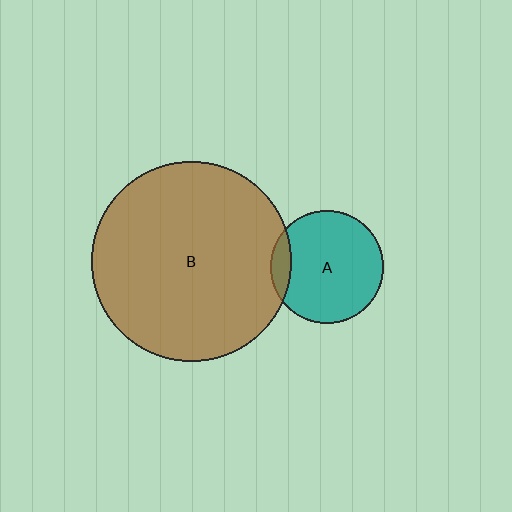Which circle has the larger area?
Circle B (brown).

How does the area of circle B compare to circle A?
Approximately 3.1 times.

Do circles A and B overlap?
Yes.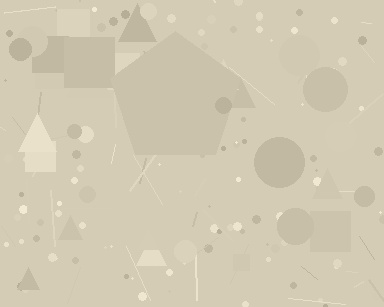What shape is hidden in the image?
A pentagon is hidden in the image.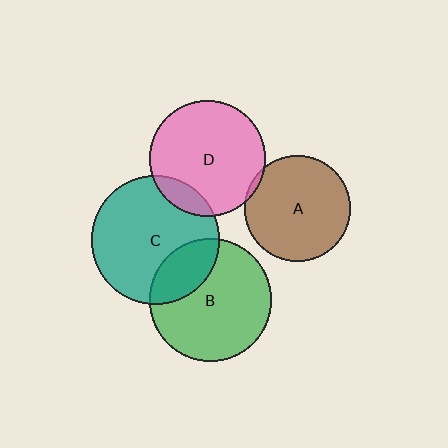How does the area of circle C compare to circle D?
Approximately 1.2 times.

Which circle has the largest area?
Circle C (teal).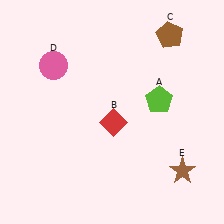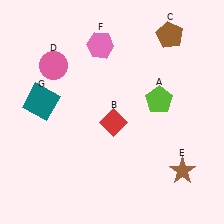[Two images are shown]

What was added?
A pink hexagon (F), a teal square (G) were added in Image 2.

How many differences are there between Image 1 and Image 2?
There are 2 differences between the two images.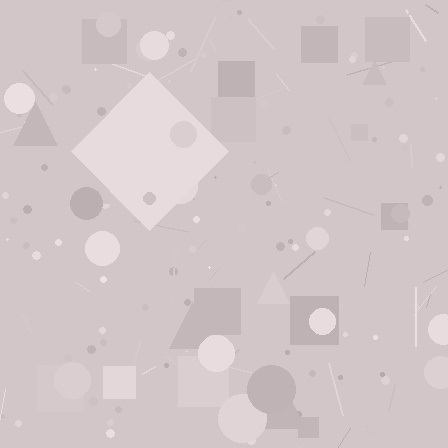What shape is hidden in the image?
A diamond is hidden in the image.